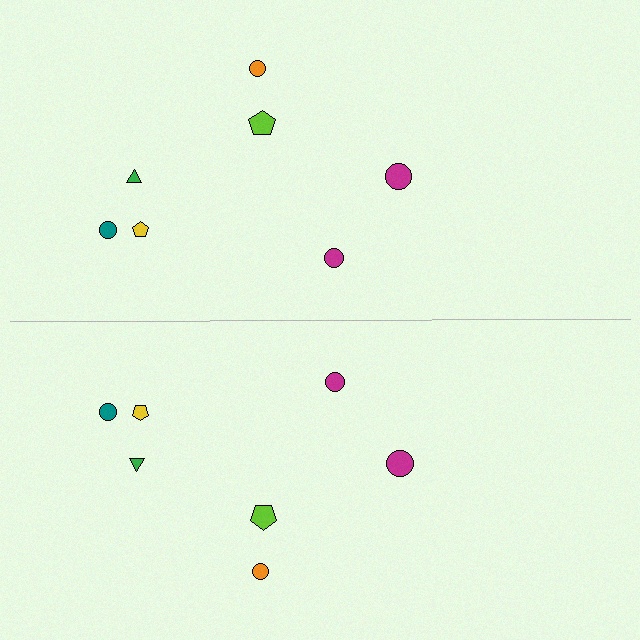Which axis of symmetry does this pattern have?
The pattern has a horizontal axis of symmetry running through the center of the image.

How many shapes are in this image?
There are 14 shapes in this image.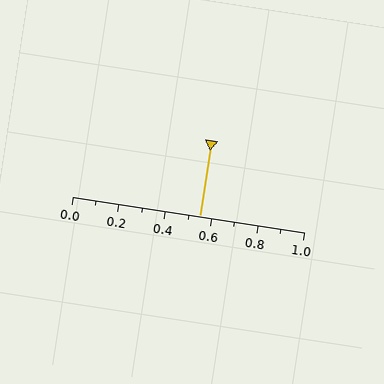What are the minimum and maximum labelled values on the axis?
The axis runs from 0.0 to 1.0.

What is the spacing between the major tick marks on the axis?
The major ticks are spaced 0.2 apart.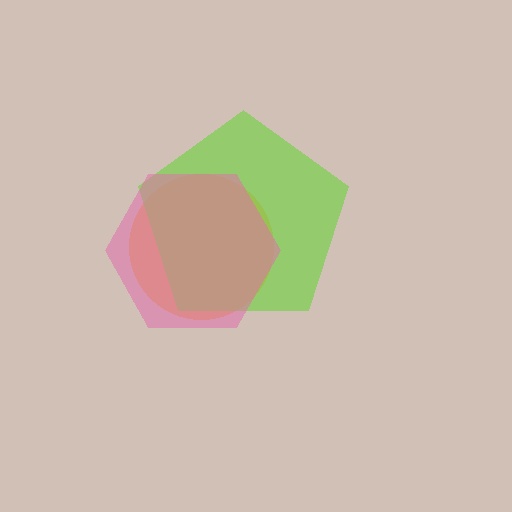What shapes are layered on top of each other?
The layered shapes are: an orange circle, a lime pentagon, a pink hexagon.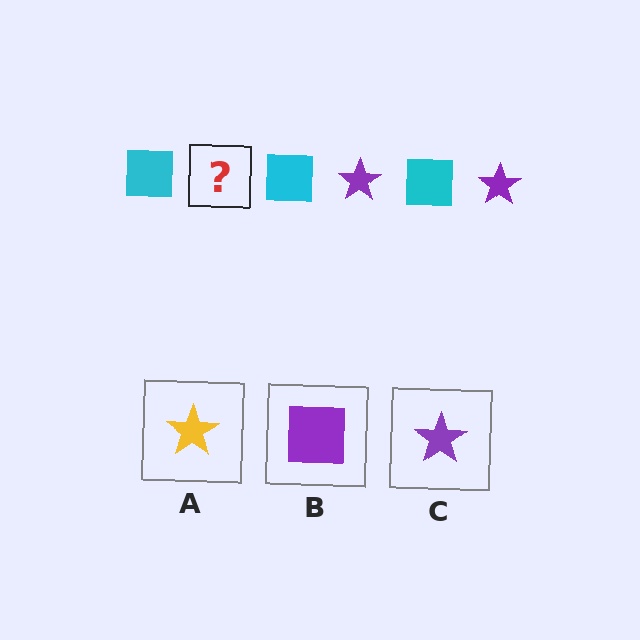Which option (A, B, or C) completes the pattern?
C.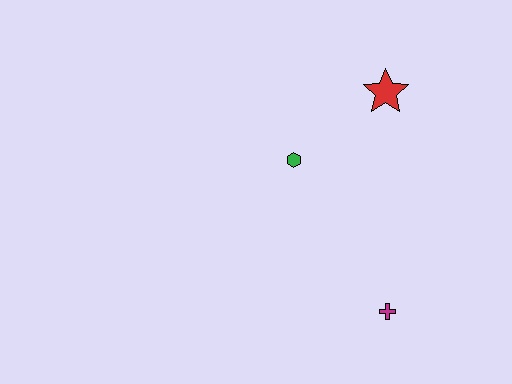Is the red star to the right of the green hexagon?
Yes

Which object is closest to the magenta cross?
The green hexagon is closest to the magenta cross.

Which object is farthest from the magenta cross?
The red star is farthest from the magenta cross.